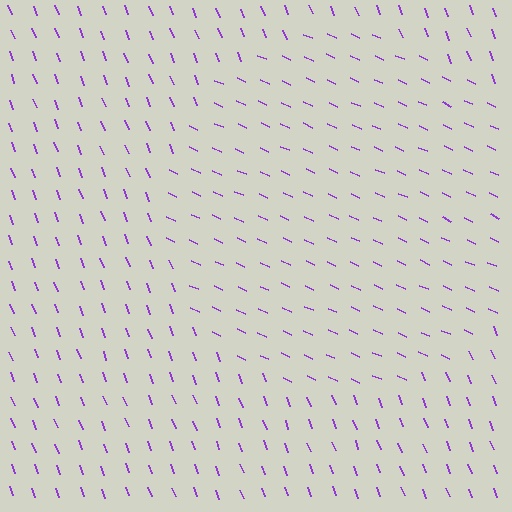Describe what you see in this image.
The image is filled with small purple line segments. A circle region in the image has lines oriented differently from the surrounding lines, creating a visible texture boundary.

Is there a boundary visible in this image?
Yes, there is a texture boundary formed by a change in line orientation.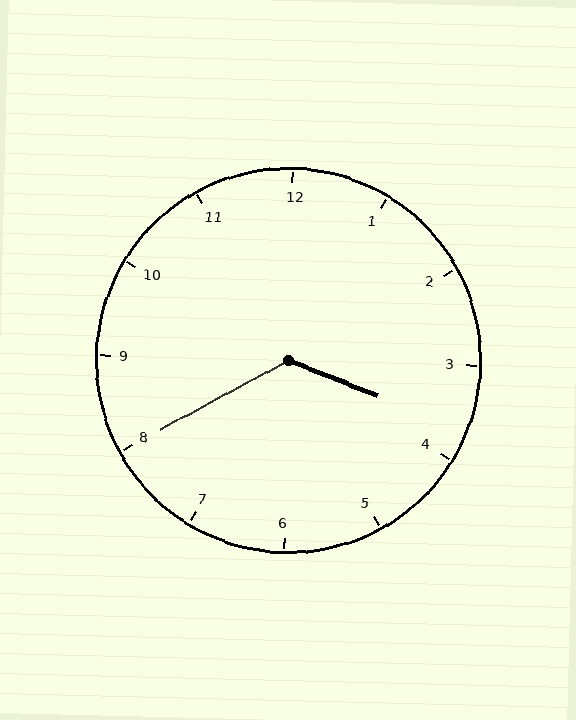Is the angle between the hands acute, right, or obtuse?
It is obtuse.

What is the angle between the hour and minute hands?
Approximately 130 degrees.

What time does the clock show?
3:40.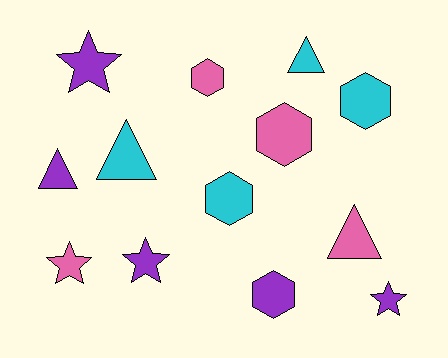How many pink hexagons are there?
There are 2 pink hexagons.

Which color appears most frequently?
Purple, with 5 objects.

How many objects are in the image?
There are 13 objects.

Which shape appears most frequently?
Hexagon, with 5 objects.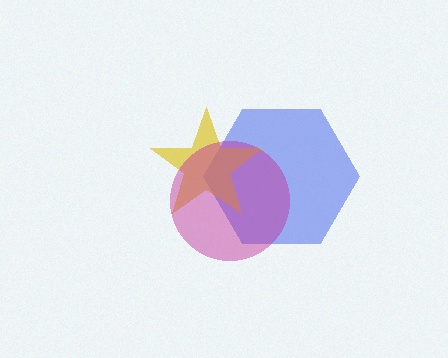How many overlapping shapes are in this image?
There are 3 overlapping shapes in the image.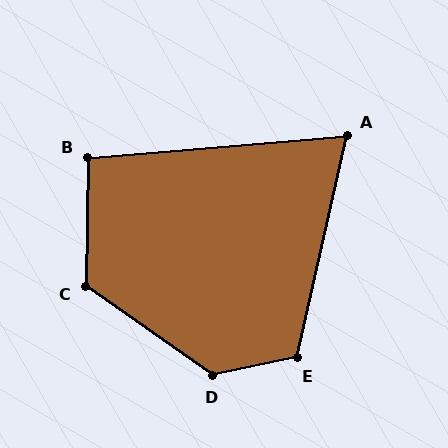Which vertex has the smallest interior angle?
A, at approximately 72 degrees.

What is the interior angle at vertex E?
Approximately 115 degrees (obtuse).